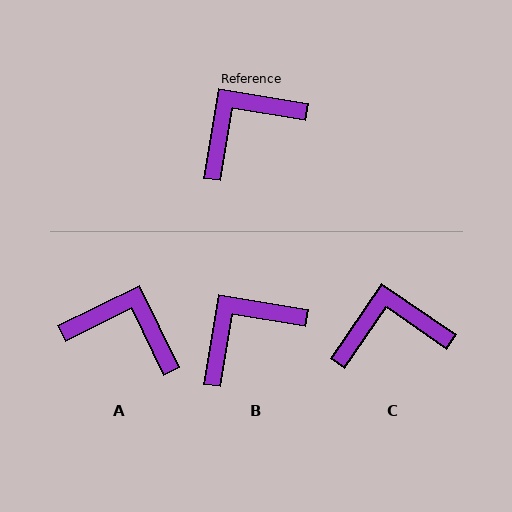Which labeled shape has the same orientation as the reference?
B.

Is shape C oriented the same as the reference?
No, it is off by about 25 degrees.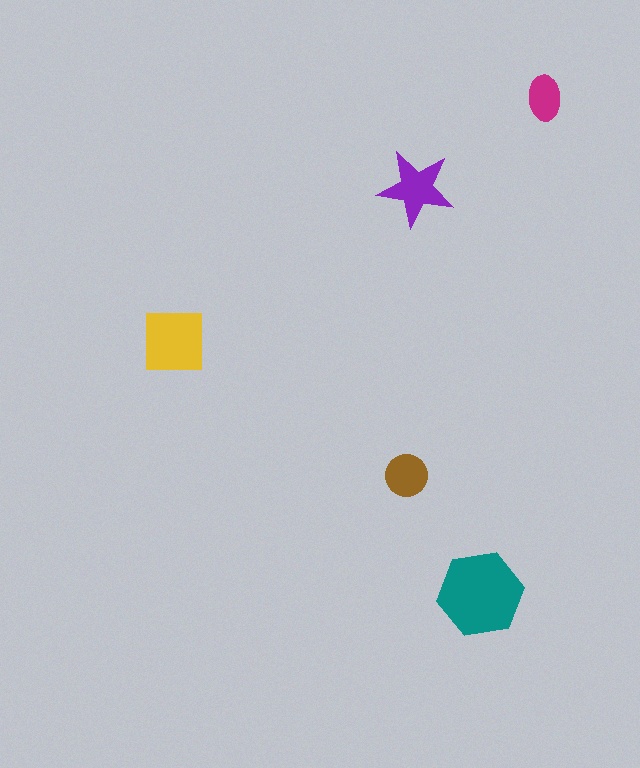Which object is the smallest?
The magenta ellipse.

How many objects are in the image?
There are 5 objects in the image.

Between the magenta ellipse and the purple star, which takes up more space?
The purple star.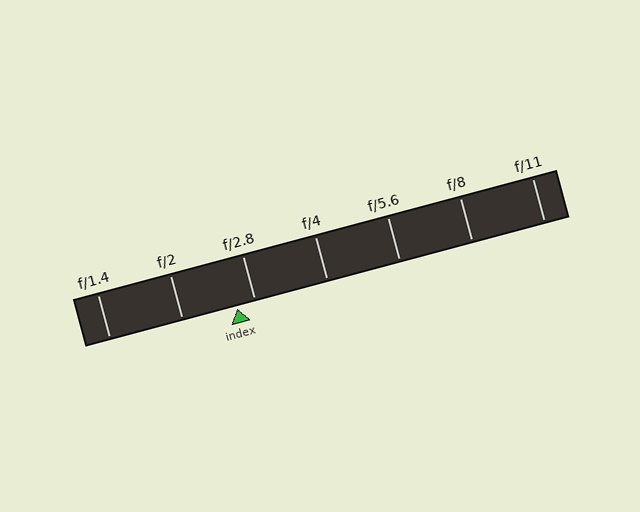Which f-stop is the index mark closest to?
The index mark is closest to f/2.8.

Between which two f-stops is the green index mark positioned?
The index mark is between f/2 and f/2.8.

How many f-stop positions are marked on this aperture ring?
There are 7 f-stop positions marked.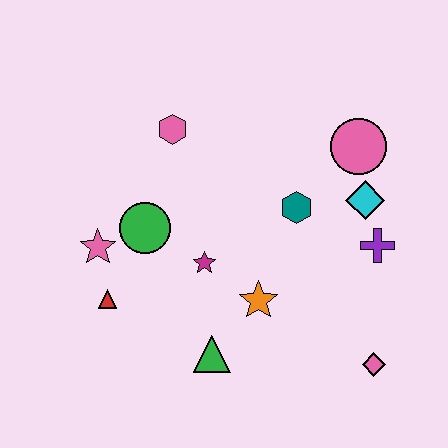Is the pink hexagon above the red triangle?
Yes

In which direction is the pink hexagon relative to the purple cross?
The pink hexagon is to the left of the purple cross.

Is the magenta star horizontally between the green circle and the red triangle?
No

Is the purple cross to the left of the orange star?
No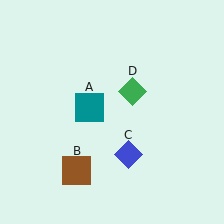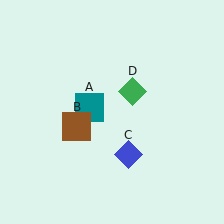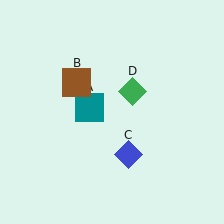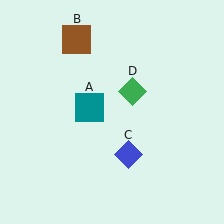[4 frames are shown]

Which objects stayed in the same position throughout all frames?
Teal square (object A) and blue diamond (object C) and green diamond (object D) remained stationary.